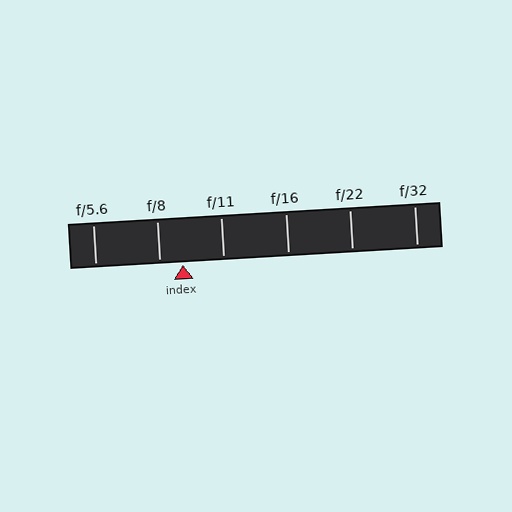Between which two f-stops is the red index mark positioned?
The index mark is between f/8 and f/11.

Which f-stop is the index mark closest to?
The index mark is closest to f/8.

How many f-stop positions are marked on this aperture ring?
There are 6 f-stop positions marked.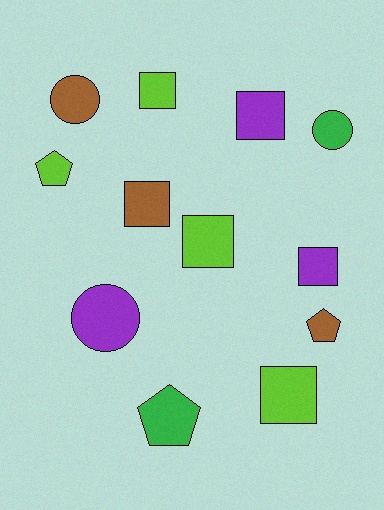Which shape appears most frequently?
Square, with 6 objects.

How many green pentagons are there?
There is 1 green pentagon.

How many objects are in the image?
There are 12 objects.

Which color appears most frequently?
Lime, with 4 objects.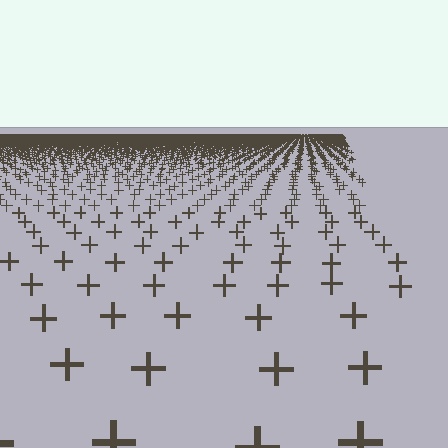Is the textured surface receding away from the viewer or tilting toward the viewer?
The surface is receding away from the viewer. Texture elements get smaller and denser toward the top.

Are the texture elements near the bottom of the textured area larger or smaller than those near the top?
Larger. Near the bottom, elements are closer to the viewer and appear at a bigger on-screen size.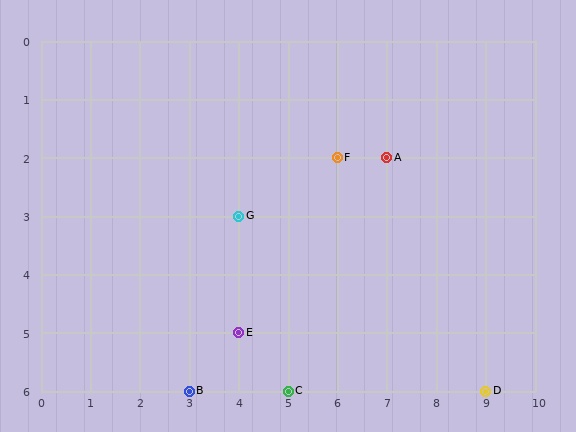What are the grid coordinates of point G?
Point G is at grid coordinates (4, 3).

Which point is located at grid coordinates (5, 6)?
Point C is at (5, 6).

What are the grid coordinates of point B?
Point B is at grid coordinates (3, 6).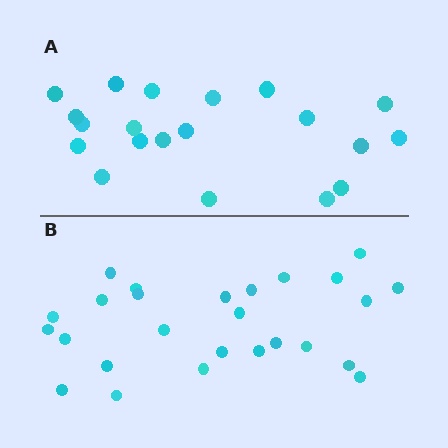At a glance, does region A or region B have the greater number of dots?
Region B (the bottom region) has more dots.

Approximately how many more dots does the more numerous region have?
Region B has about 6 more dots than region A.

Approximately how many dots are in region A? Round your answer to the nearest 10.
About 20 dots.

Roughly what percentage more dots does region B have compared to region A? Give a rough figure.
About 30% more.